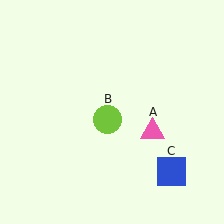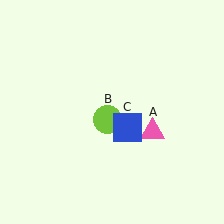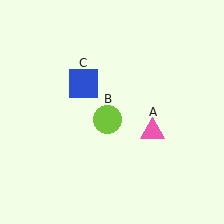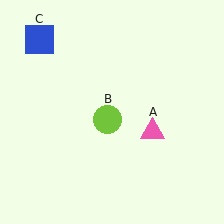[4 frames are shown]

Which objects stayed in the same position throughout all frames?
Pink triangle (object A) and lime circle (object B) remained stationary.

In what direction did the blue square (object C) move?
The blue square (object C) moved up and to the left.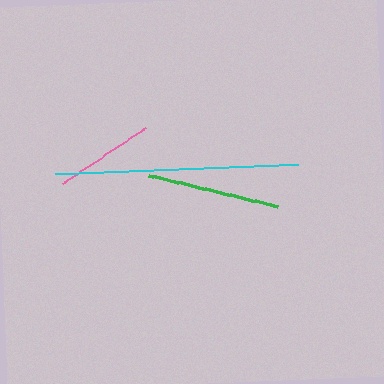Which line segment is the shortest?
The pink line is the shortest at approximately 100 pixels.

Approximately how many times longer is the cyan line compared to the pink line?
The cyan line is approximately 2.4 times the length of the pink line.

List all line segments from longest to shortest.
From longest to shortest: cyan, green, pink.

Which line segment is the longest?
The cyan line is the longest at approximately 243 pixels.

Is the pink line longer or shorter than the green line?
The green line is longer than the pink line.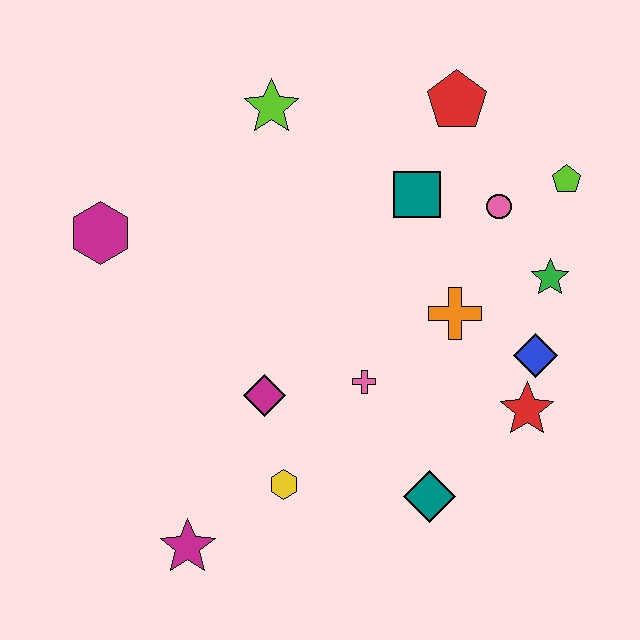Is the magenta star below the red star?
Yes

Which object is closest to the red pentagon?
The teal square is closest to the red pentagon.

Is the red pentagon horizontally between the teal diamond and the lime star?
No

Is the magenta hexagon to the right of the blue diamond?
No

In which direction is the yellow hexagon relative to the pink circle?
The yellow hexagon is below the pink circle.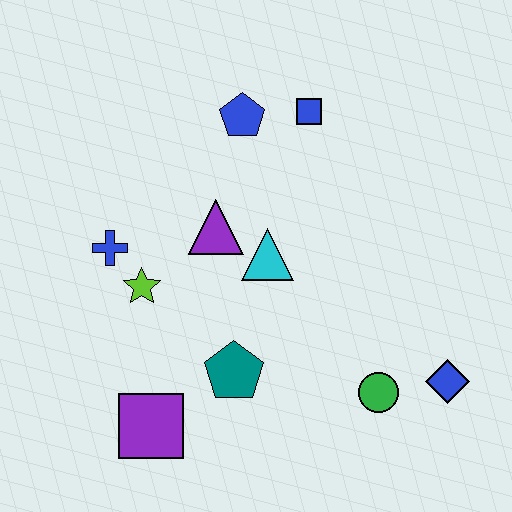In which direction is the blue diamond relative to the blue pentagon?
The blue diamond is below the blue pentagon.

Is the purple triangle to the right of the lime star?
Yes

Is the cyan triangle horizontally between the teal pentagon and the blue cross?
No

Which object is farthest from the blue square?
The purple square is farthest from the blue square.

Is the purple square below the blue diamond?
Yes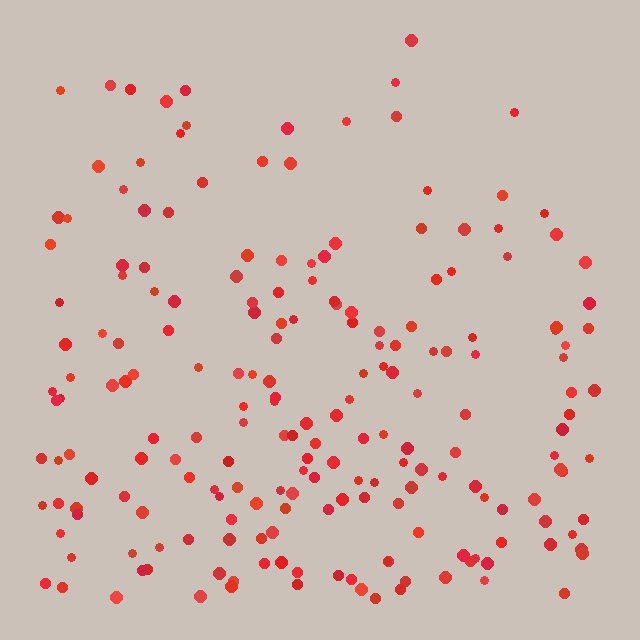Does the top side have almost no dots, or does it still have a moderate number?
Still a moderate number, just noticeably fewer than the bottom.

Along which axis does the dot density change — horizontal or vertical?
Vertical.